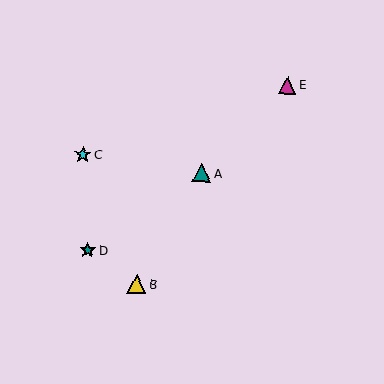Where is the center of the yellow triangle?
The center of the yellow triangle is at (137, 284).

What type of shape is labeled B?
Shape B is a yellow triangle.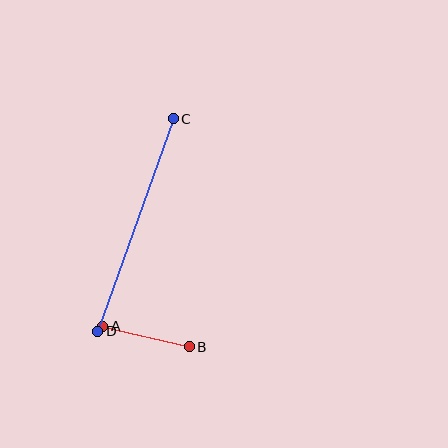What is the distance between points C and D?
The distance is approximately 226 pixels.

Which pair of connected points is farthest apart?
Points C and D are farthest apart.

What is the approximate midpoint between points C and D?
The midpoint is at approximately (135, 225) pixels.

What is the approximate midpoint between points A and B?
The midpoint is at approximately (146, 336) pixels.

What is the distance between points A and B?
The distance is approximately 89 pixels.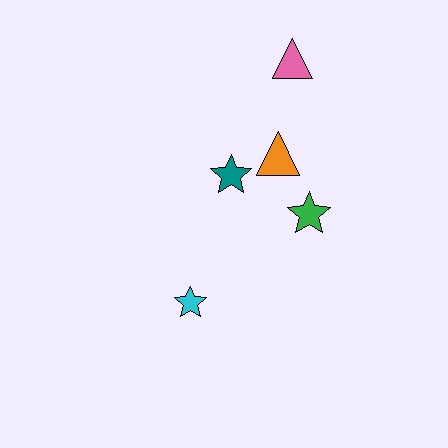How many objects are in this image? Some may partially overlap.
There are 5 objects.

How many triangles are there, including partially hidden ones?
There are 2 triangles.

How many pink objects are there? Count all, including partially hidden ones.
There is 1 pink object.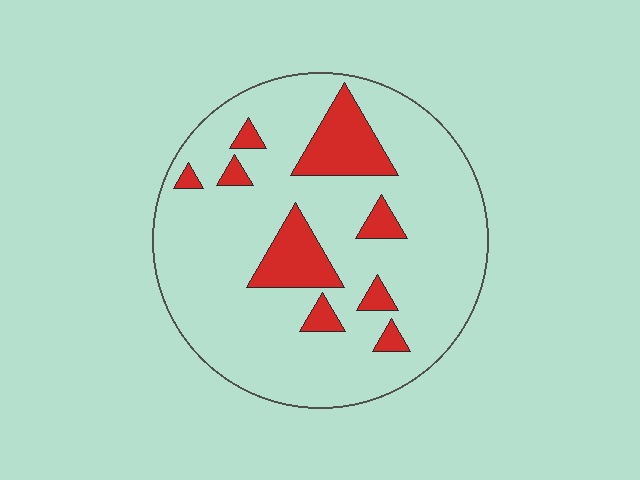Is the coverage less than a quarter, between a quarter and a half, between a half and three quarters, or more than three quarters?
Less than a quarter.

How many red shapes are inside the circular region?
9.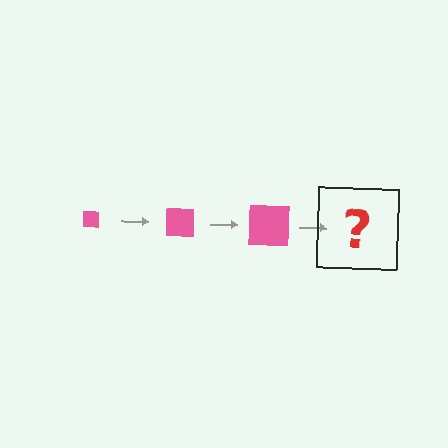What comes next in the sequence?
The next element should be a pink square, larger than the previous one.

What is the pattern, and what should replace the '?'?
The pattern is that the square gets progressively larger each step. The '?' should be a pink square, larger than the previous one.